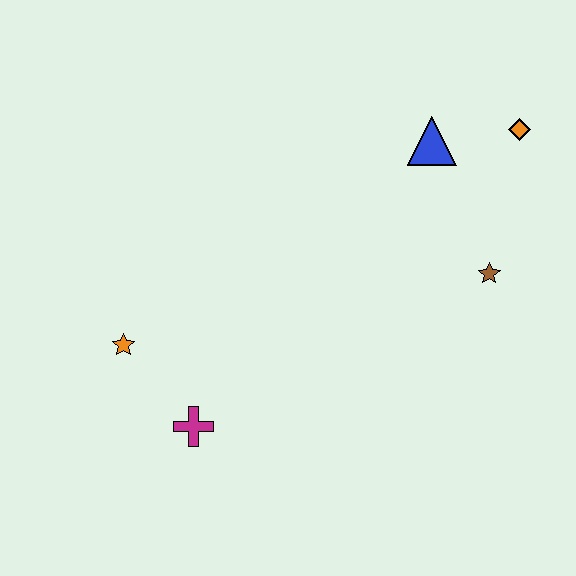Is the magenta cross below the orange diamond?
Yes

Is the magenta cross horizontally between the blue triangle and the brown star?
No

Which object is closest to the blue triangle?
The orange diamond is closest to the blue triangle.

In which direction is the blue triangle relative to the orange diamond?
The blue triangle is to the left of the orange diamond.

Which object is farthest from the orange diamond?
The orange star is farthest from the orange diamond.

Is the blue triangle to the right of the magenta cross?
Yes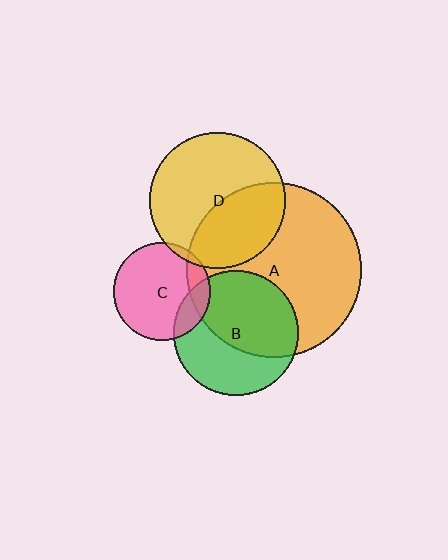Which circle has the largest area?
Circle A (orange).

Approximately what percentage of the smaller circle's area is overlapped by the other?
Approximately 15%.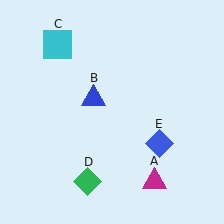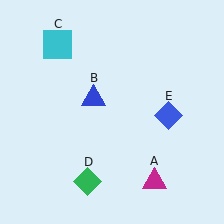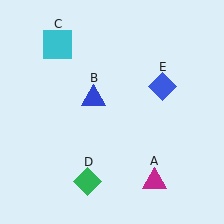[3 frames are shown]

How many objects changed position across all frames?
1 object changed position: blue diamond (object E).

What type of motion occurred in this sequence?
The blue diamond (object E) rotated counterclockwise around the center of the scene.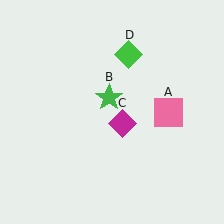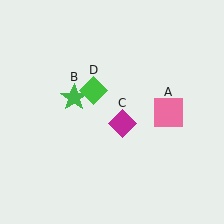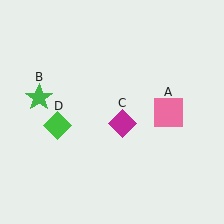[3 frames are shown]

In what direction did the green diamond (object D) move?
The green diamond (object D) moved down and to the left.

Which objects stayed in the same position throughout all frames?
Pink square (object A) and magenta diamond (object C) remained stationary.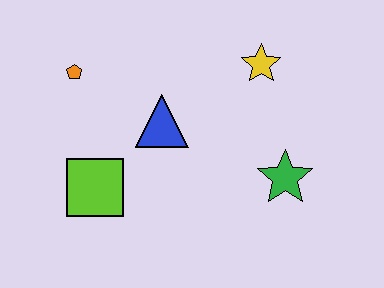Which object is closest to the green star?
The yellow star is closest to the green star.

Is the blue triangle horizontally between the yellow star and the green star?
No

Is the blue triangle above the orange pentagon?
No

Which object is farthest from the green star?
The orange pentagon is farthest from the green star.